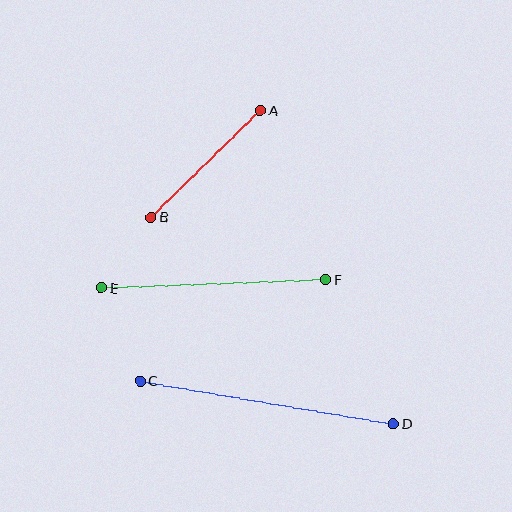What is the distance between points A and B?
The distance is approximately 153 pixels.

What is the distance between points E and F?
The distance is approximately 225 pixels.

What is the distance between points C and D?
The distance is approximately 256 pixels.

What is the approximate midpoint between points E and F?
The midpoint is at approximately (214, 284) pixels.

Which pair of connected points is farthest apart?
Points C and D are farthest apart.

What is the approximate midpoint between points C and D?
The midpoint is at approximately (267, 402) pixels.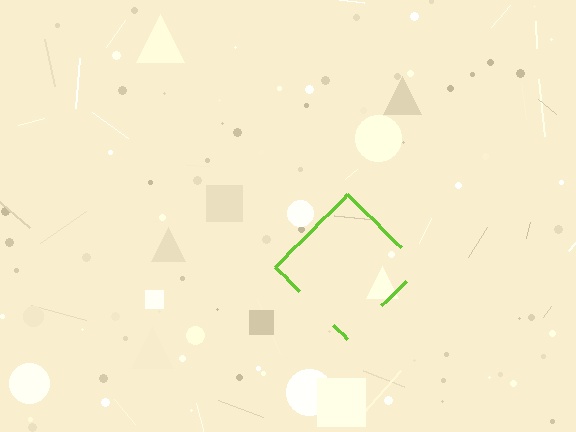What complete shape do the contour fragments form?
The contour fragments form a diamond.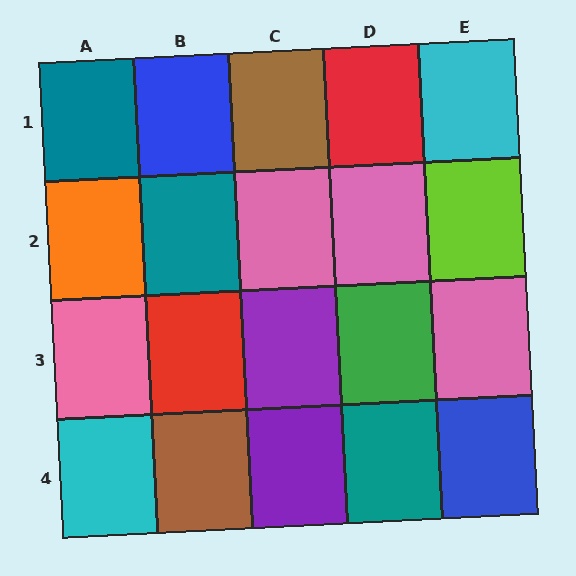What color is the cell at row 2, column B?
Teal.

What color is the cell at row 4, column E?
Blue.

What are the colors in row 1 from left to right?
Teal, blue, brown, red, cyan.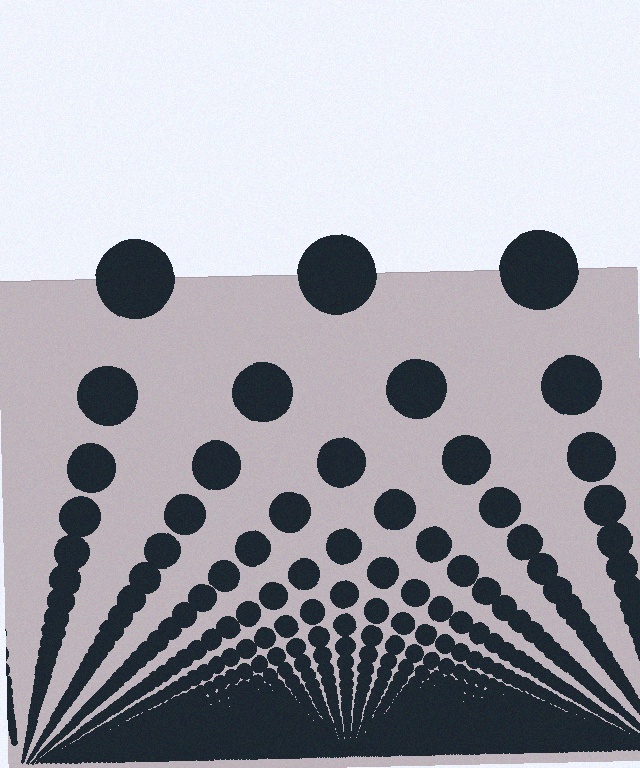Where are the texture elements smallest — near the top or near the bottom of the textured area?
Near the bottom.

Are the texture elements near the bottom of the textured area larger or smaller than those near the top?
Smaller. The gradient is inverted — elements near the bottom are smaller and denser.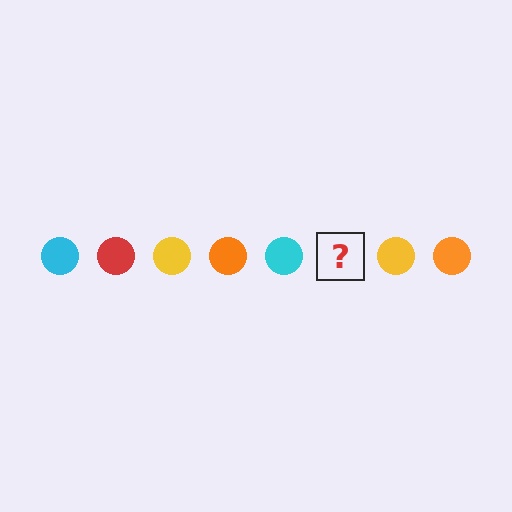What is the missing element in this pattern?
The missing element is a red circle.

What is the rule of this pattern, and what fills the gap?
The rule is that the pattern cycles through cyan, red, yellow, orange circles. The gap should be filled with a red circle.